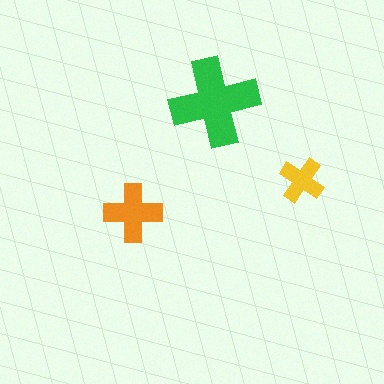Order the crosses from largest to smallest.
the green one, the orange one, the yellow one.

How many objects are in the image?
There are 3 objects in the image.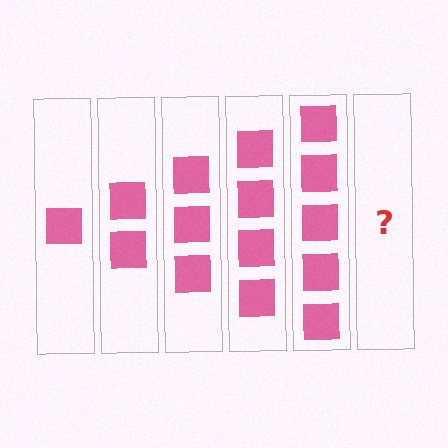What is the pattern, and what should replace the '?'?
The pattern is that each step adds one more square. The '?' should be 6 squares.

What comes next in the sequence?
The next element should be 6 squares.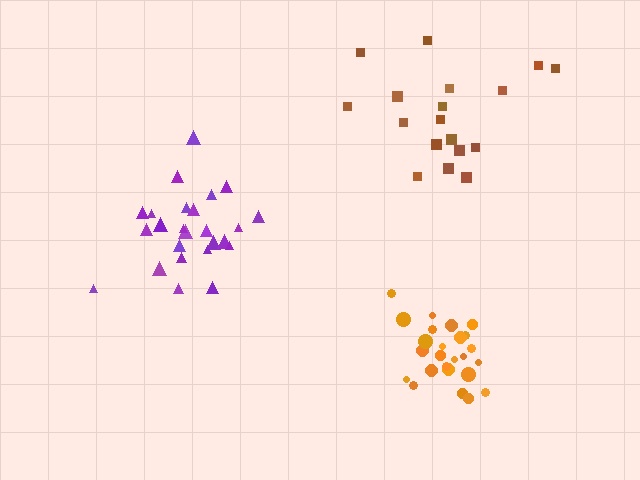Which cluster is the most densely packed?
Orange.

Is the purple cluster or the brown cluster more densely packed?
Purple.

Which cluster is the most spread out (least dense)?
Brown.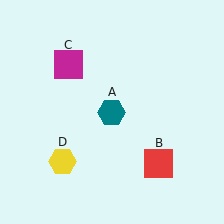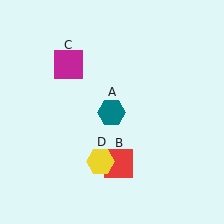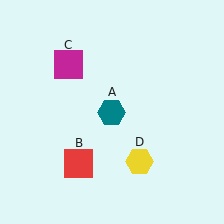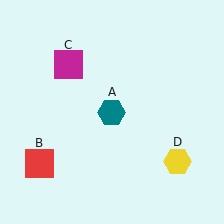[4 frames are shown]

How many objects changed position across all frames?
2 objects changed position: red square (object B), yellow hexagon (object D).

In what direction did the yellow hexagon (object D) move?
The yellow hexagon (object D) moved right.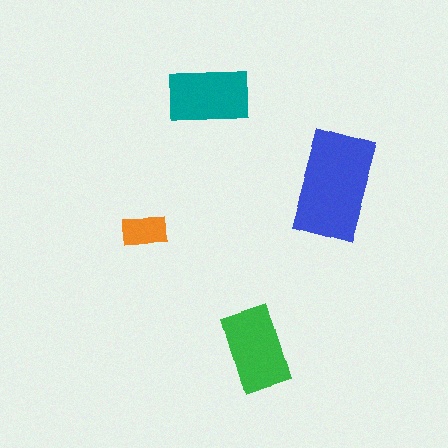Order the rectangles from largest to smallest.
the blue one, the green one, the teal one, the orange one.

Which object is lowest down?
The green rectangle is bottommost.